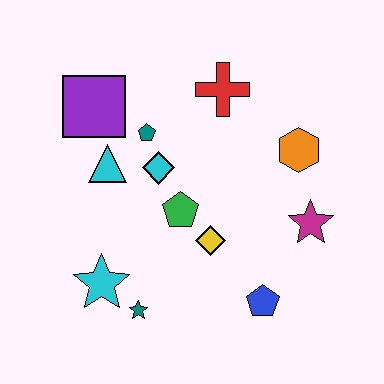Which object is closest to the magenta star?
The orange hexagon is closest to the magenta star.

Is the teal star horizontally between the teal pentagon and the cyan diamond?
No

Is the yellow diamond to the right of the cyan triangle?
Yes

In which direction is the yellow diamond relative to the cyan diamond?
The yellow diamond is below the cyan diamond.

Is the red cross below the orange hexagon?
No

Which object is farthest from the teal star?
The red cross is farthest from the teal star.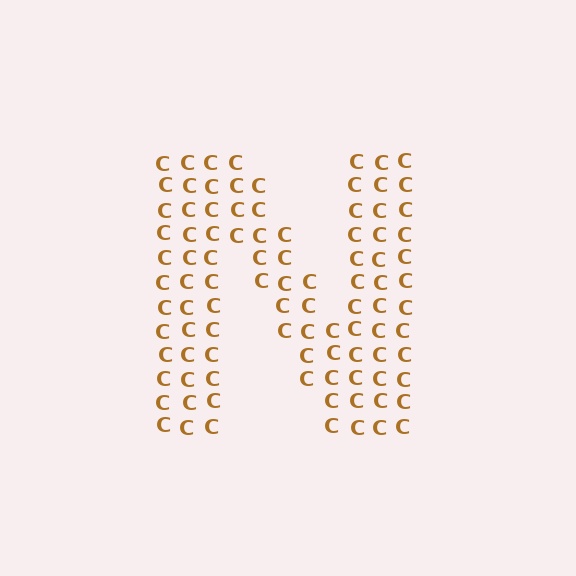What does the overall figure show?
The overall figure shows the letter N.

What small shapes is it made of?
It is made of small letter C's.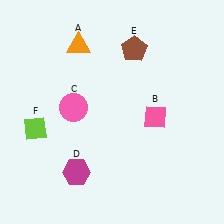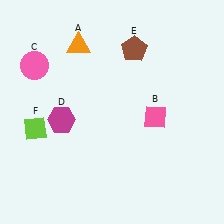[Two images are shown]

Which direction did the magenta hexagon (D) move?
The magenta hexagon (D) moved up.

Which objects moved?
The objects that moved are: the pink circle (C), the magenta hexagon (D).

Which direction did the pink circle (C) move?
The pink circle (C) moved up.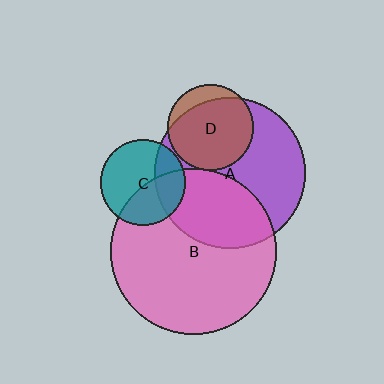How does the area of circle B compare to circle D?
Approximately 3.7 times.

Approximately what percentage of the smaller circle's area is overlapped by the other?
Approximately 30%.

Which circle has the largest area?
Circle B (pink).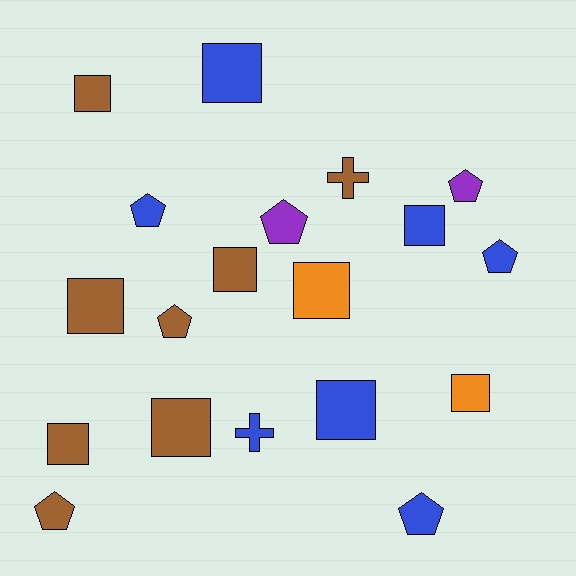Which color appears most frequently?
Brown, with 8 objects.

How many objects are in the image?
There are 19 objects.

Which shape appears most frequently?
Square, with 10 objects.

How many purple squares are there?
There are no purple squares.